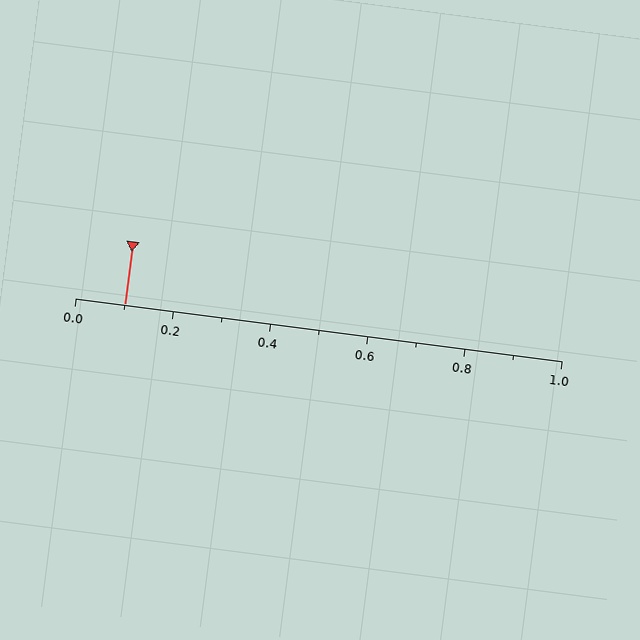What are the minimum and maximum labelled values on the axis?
The axis runs from 0.0 to 1.0.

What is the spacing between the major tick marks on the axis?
The major ticks are spaced 0.2 apart.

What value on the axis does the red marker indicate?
The marker indicates approximately 0.1.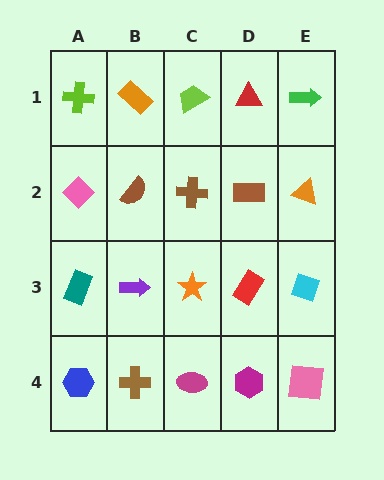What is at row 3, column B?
A purple arrow.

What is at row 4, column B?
A brown cross.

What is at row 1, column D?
A red triangle.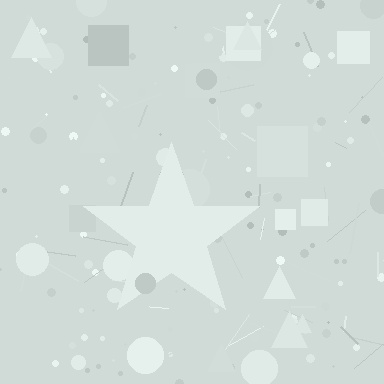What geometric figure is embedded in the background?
A star is embedded in the background.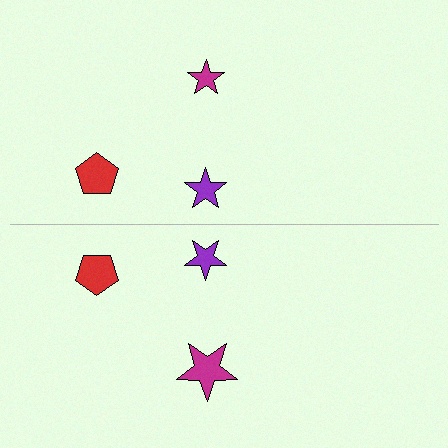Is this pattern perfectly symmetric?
No, the pattern is not perfectly symmetric. The magenta star on the bottom side has a different size than its mirror counterpart.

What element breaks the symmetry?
The magenta star on the bottom side has a different size than its mirror counterpart.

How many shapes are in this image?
There are 6 shapes in this image.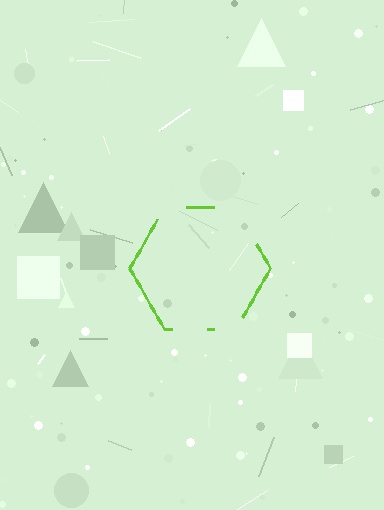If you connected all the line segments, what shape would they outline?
They would outline a hexagon.